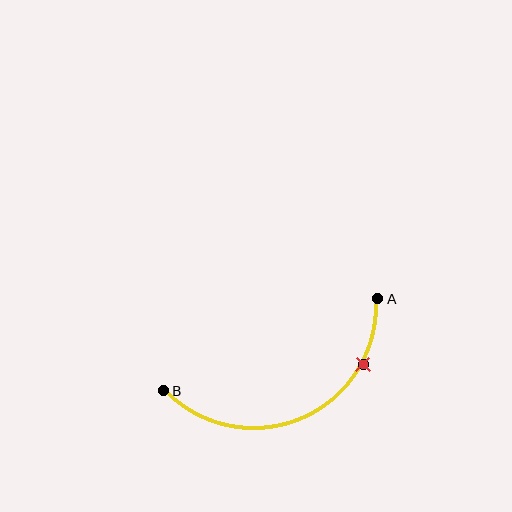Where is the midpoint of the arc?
The arc midpoint is the point on the curve farthest from the straight line joining A and B. It sits below that line.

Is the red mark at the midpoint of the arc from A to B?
No. The red mark lies on the arc but is closer to endpoint A. The arc midpoint would be at the point on the curve equidistant along the arc from both A and B.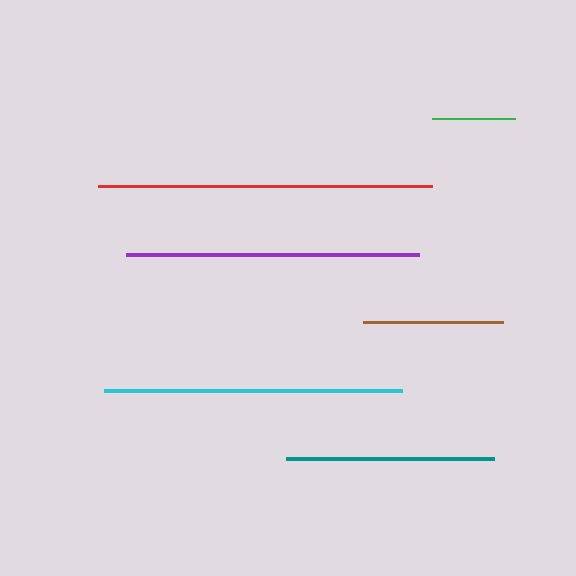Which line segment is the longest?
The red line is the longest at approximately 334 pixels.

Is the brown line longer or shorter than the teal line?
The teal line is longer than the brown line.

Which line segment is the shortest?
The green line is the shortest at approximately 83 pixels.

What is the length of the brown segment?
The brown segment is approximately 140 pixels long.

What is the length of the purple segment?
The purple segment is approximately 292 pixels long.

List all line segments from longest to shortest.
From longest to shortest: red, cyan, purple, teal, brown, green.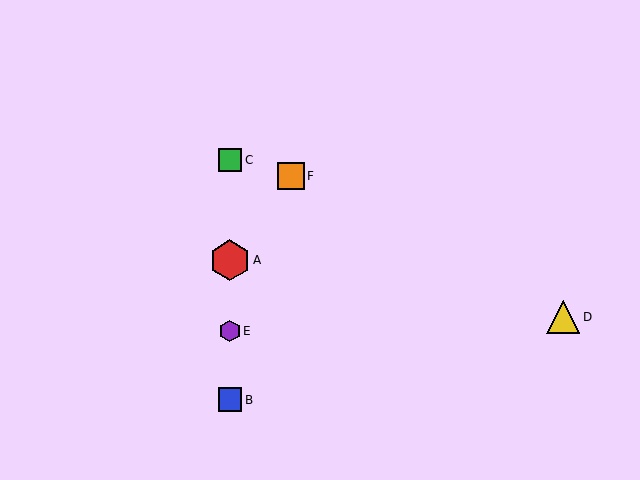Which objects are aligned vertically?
Objects A, B, C, E are aligned vertically.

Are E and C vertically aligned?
Yes, both are at x≈230.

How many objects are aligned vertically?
4 objects (A, B, C, E) are aligned vertically.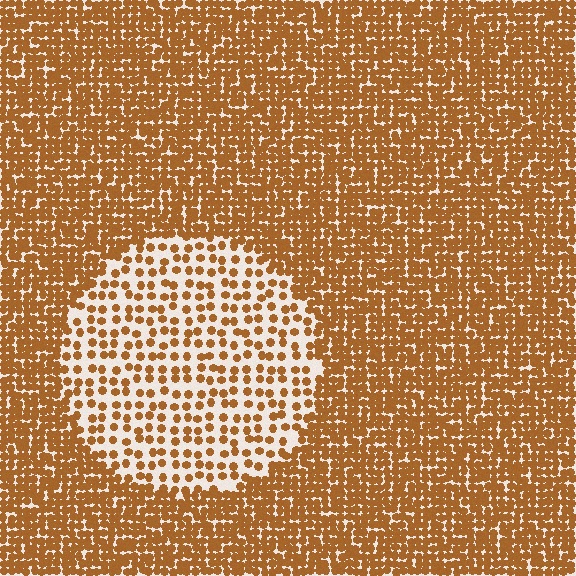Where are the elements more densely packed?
The elements are more densely packed outside the circle boundary.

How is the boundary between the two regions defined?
The boundary is defined by a change in element density (approximately 2.5x ratio). All elements are the same color, size, and shape.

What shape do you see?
I see a circle.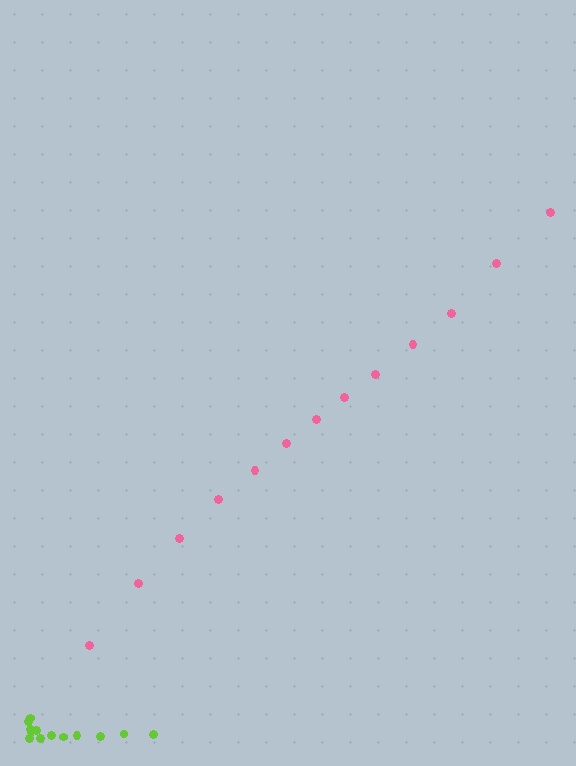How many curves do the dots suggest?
There are 2 distinct paths.